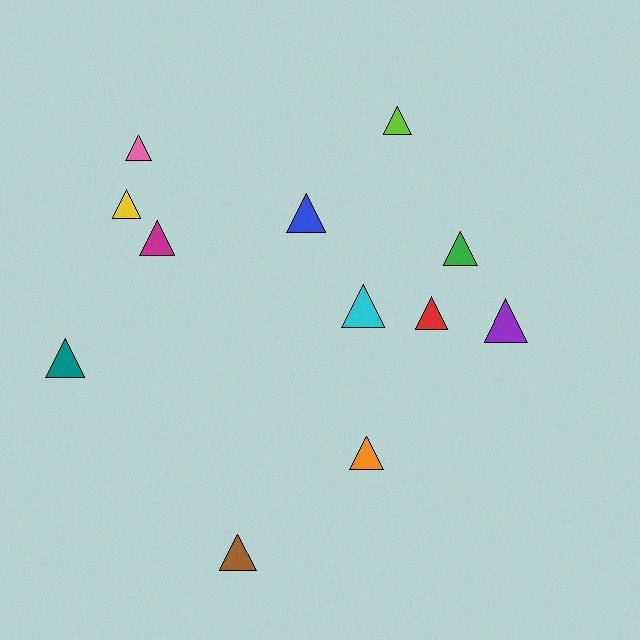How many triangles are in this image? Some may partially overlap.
There are 12 triangles.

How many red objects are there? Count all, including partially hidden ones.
There is 1 red object.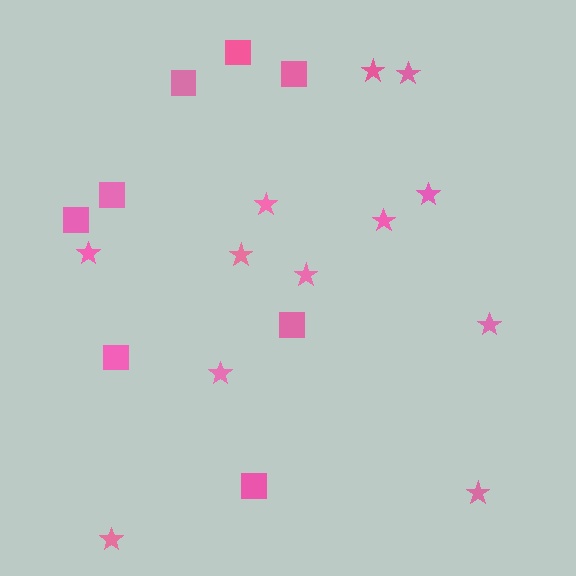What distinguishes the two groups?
There are 2 groups: one group of squares (8) and one group of stars (12).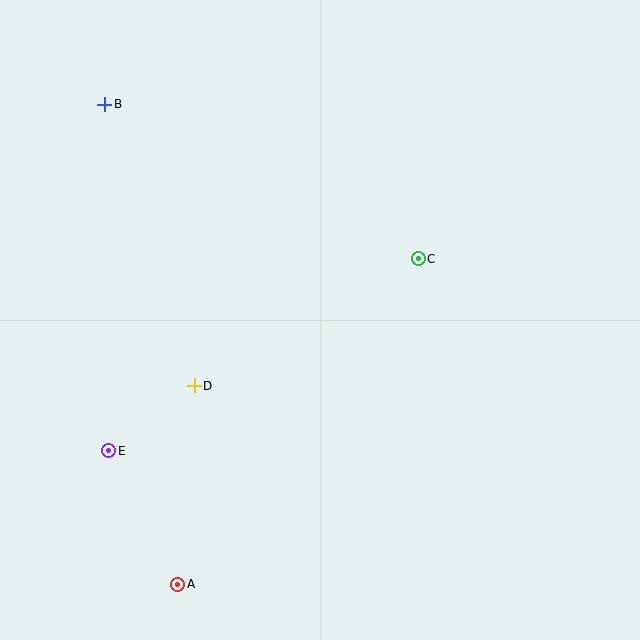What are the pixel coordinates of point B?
Point B is at (105, 104).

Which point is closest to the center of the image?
Point C at (418, 259) is closest to the center.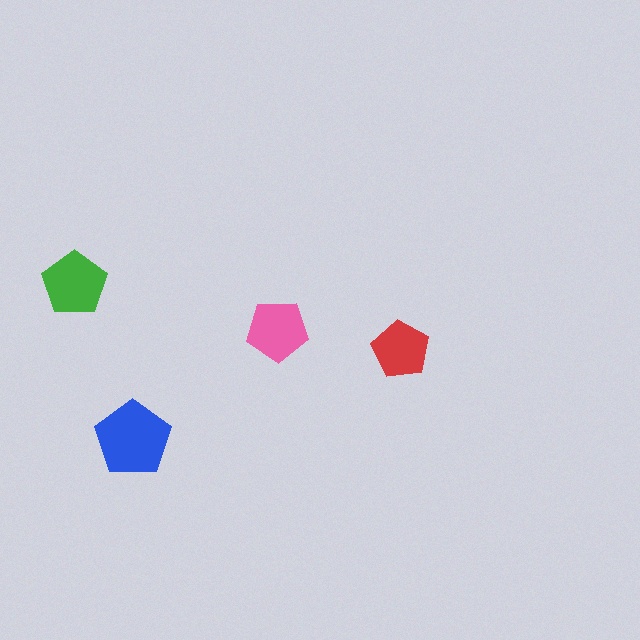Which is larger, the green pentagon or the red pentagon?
The green one.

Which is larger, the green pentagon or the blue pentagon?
The blue one.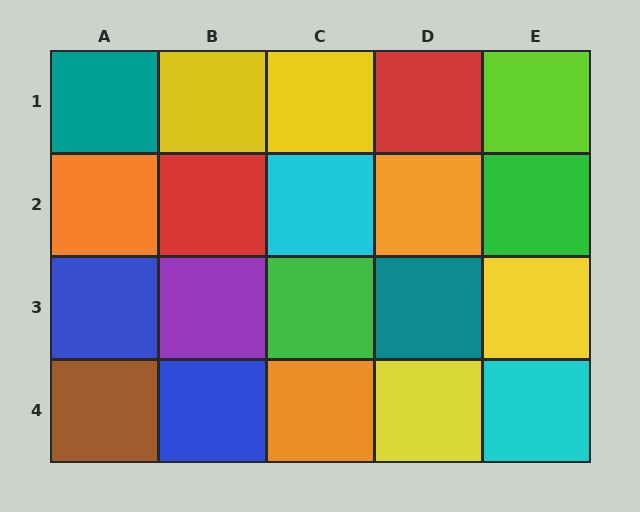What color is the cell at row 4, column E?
Cyan.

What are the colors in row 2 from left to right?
Orange, red, cyan, orange, green.